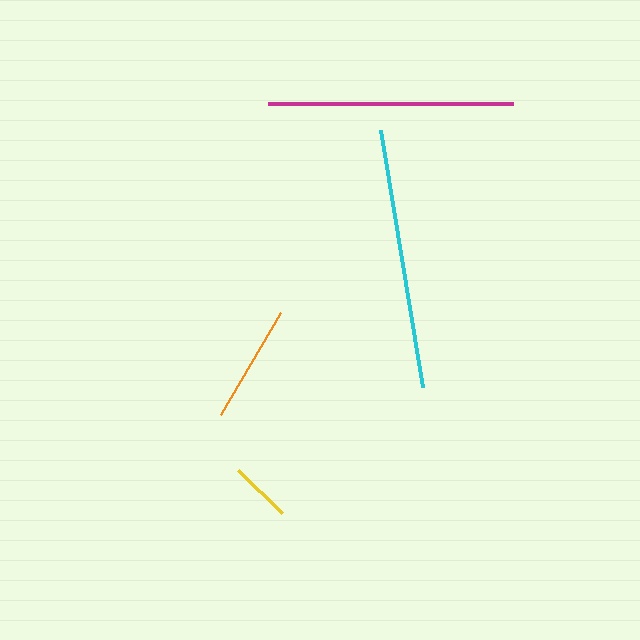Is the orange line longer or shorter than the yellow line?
The orange line is longer than the yellow line.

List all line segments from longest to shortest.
From longest to shortest: cyan, magenta, orange, yellow.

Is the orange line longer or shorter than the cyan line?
The cyan line is longer than the orange line.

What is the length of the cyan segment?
The cyan segment is approximately 260 pixels long.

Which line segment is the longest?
The cyan line is the longest at approximately 260 pixels.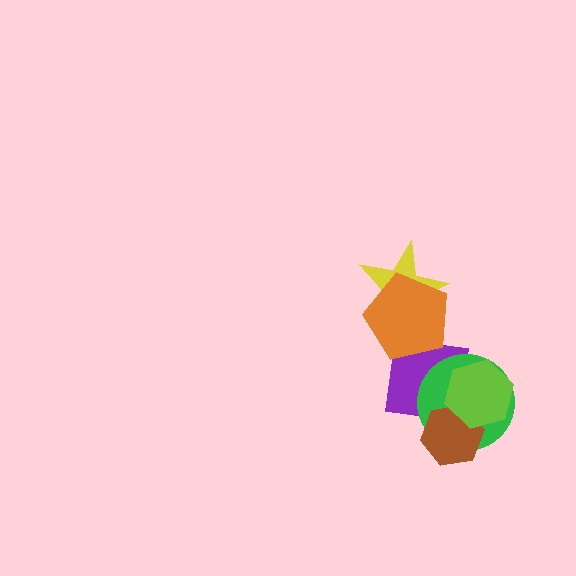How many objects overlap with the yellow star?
1 object overlaps with the yellow star.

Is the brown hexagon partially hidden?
Yes, it is partially covered by another shape.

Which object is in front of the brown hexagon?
The lime hexagon is in front of the brown hexagon.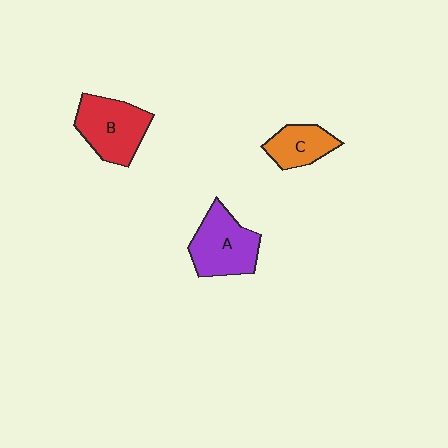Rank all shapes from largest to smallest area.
From largest to smallest: B (red), A (purple), C (orange).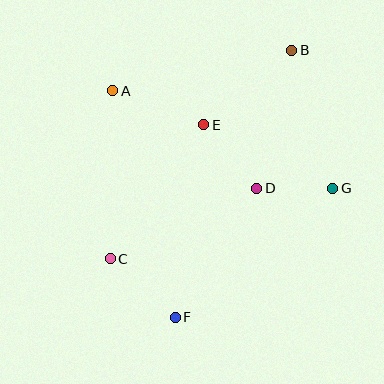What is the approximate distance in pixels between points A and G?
The distance between A and G is approximately 241 pixels.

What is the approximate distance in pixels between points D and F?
The distance between D and F is approximately 153 pixels.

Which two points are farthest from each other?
Points B and F are farthest from each other.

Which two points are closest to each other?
Points D and G are closest to each other.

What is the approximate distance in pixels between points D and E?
The distance between D and E is approximately 83 pixels.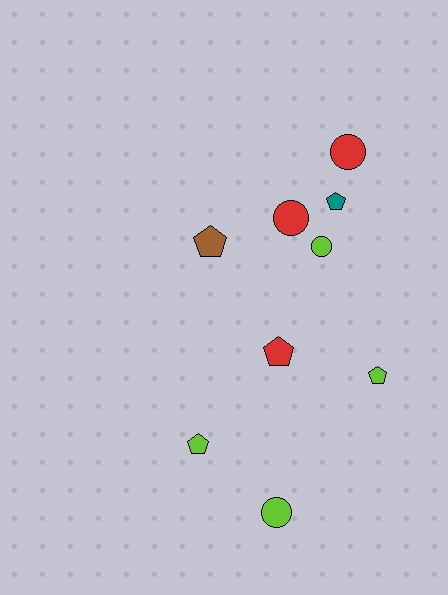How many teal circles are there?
There are no teal circles.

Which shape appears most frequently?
Pentagon, with 5 objects.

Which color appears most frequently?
Lime, with 4 objects.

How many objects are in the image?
There are 9 objects.